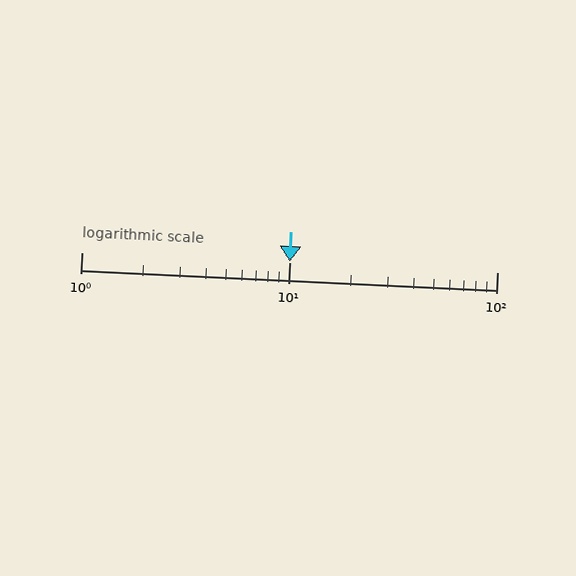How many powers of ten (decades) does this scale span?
The scale spans 2 decades, from 1 to 100.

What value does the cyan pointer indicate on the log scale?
The pointer indicates approximately 10.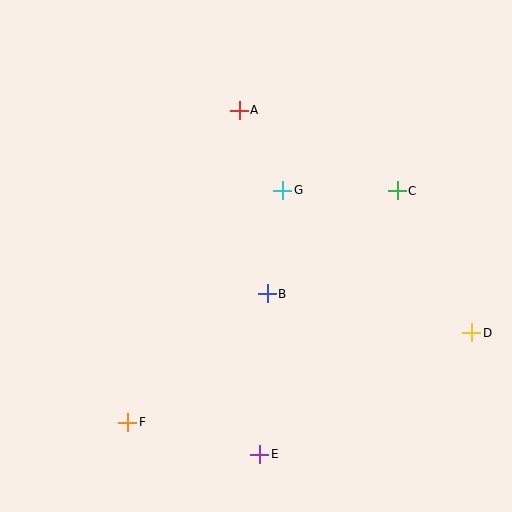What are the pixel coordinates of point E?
Point E is at (259, 454).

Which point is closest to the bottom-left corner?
Point F is closest to the bottom-left corner.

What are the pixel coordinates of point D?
Point D is at (472, 333).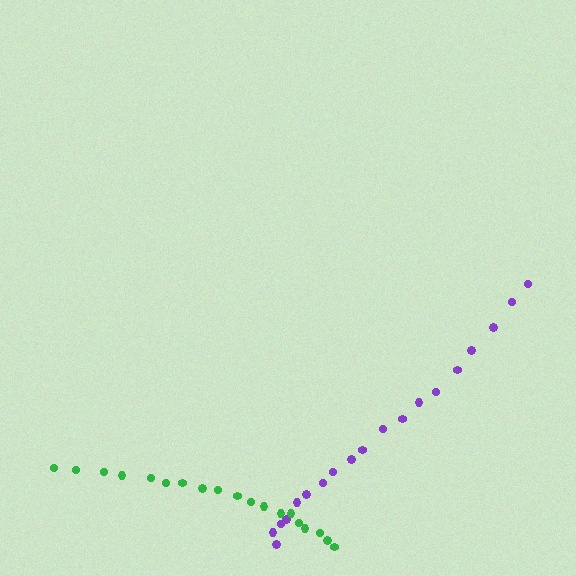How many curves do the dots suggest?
There are 2 distinct paths.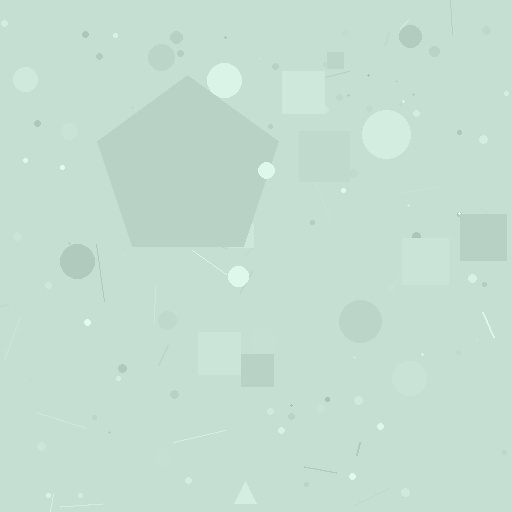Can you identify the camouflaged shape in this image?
The camouflaged shape is a pentagon.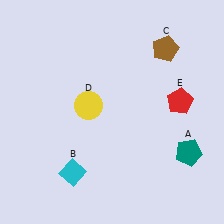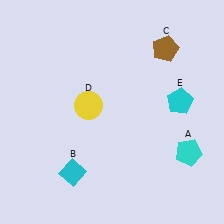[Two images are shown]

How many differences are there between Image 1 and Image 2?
There are 2 differences between the two images.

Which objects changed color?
A changed from teal to cyan. E changed from red to cyan.